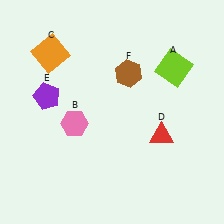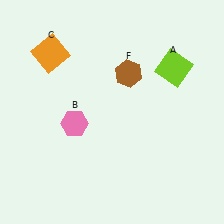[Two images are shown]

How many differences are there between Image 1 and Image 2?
There are 2 differences between the two images.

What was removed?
The purple pentagon (E), the red triangle (D) were removed in Image 2.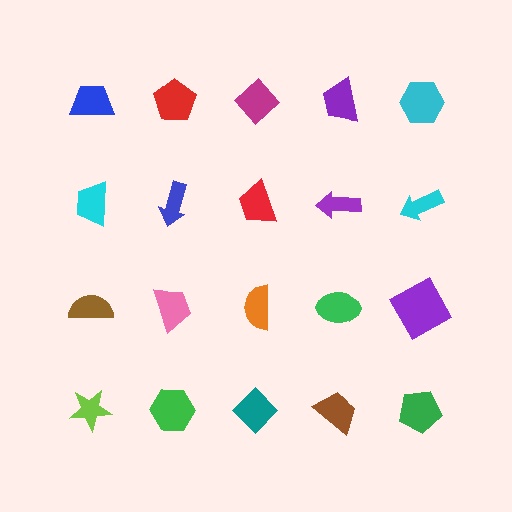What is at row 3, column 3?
An orange semicircle.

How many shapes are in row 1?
5 shapes.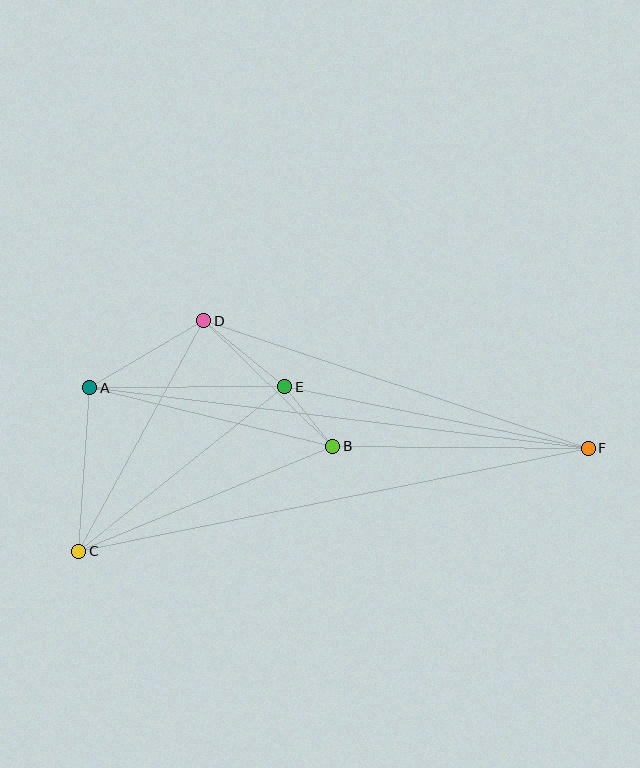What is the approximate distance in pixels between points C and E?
The distance between C and E is approximately 263 pixels.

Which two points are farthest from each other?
Points C and F are farthest from each other.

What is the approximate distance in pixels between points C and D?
The distance between C and D is approximately 262 pixels.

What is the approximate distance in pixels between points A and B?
The distance between A and B is approximately 250 pixels.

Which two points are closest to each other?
Points B and E are closest to each other.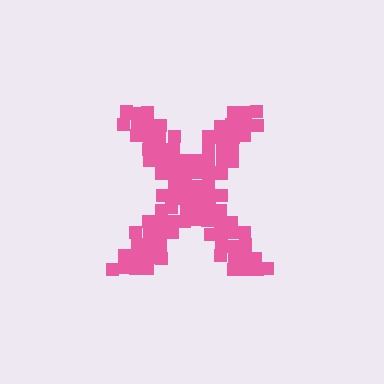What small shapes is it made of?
It is made of small squares.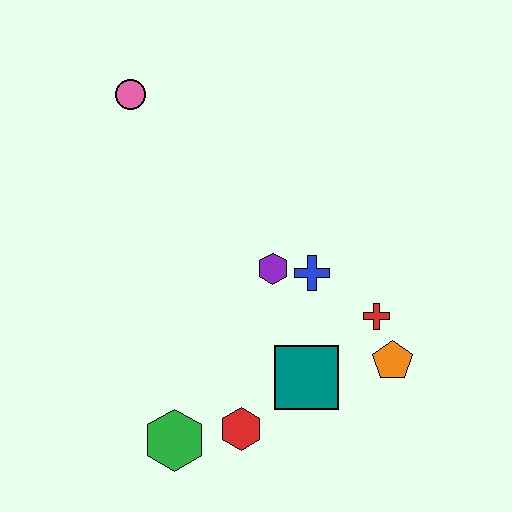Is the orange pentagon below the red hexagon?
No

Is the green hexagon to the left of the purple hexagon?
Yes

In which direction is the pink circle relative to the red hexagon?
The pink circle is above the red hexagon.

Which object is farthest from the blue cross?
The pink circle is farthest from the blue cross.